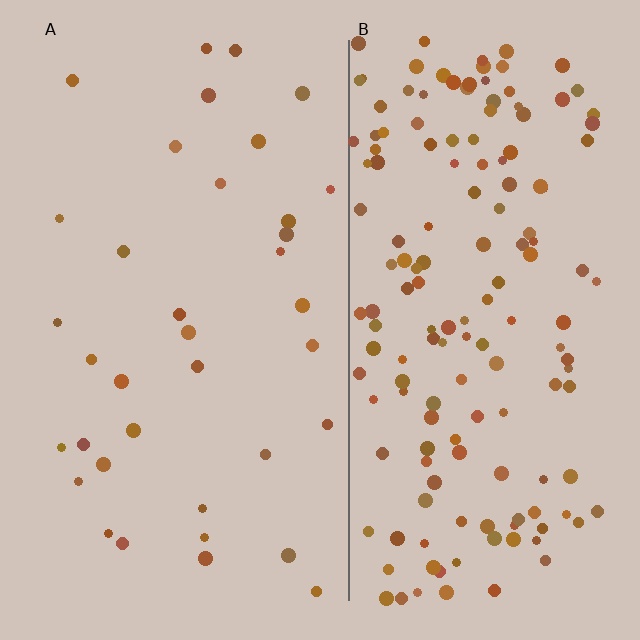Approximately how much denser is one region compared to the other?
Approximately 4.4× — region B over region A.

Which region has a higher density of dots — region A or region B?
B (the right).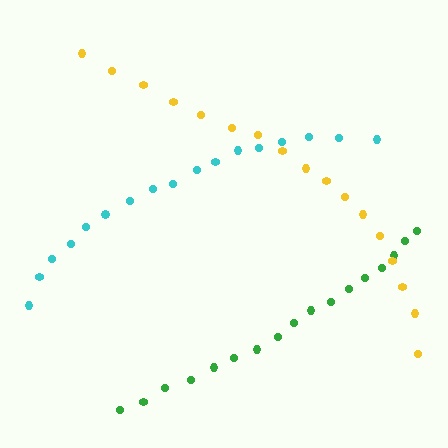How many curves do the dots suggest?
There are 3 distinct paths.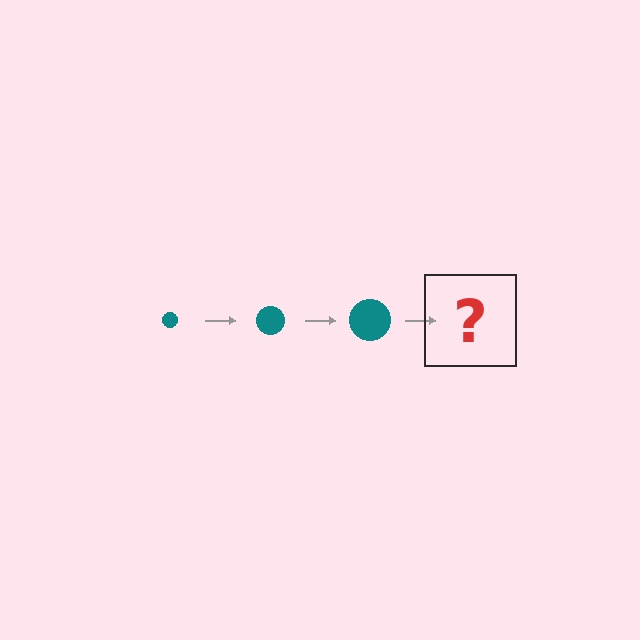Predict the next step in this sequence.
The next step is a teal circle, larger than the previous one.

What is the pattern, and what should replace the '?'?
The pattern is that the circle gets progressively larger each step. The '?' should be a teal circle, larger than the previous one.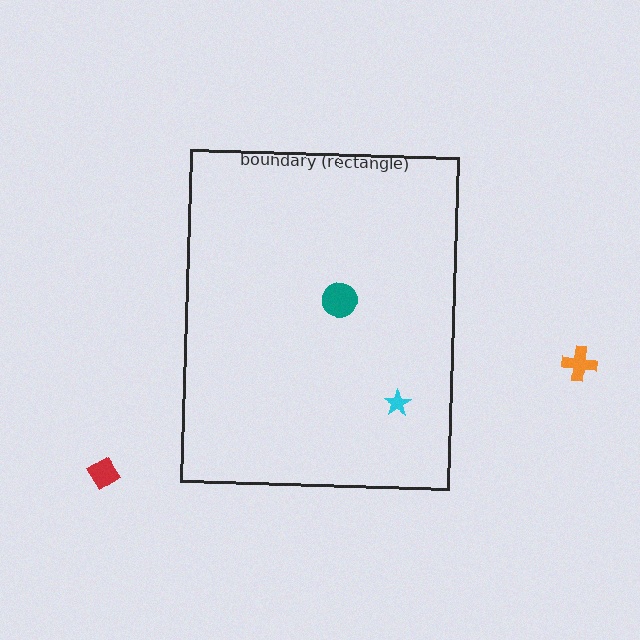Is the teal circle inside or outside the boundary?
Inside.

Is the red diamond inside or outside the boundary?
Outside.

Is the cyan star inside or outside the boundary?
Inside.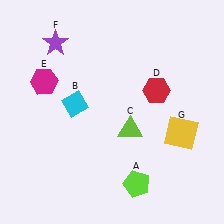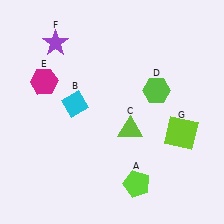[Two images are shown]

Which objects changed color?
D changed from red to lime. G changed from yellow to lime.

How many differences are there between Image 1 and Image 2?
There are 2 differences between the two images.